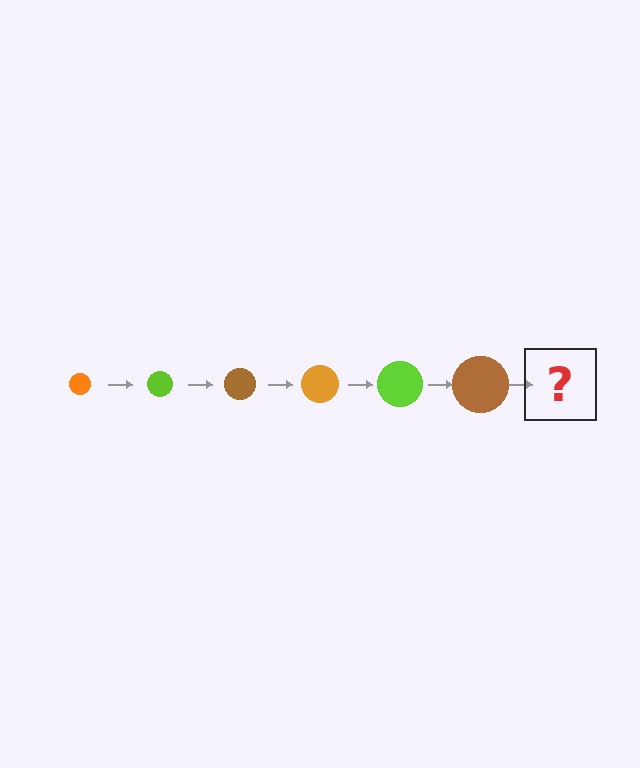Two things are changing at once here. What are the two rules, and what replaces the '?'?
The two rules are that the circle grows larger each step and the color cycles through orange, lime, and brown. The '?' should be an orange circle, larger than the previous one.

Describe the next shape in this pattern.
It should be an orange circle, larger than the previous one.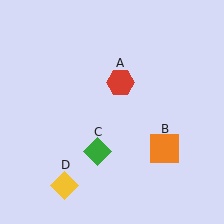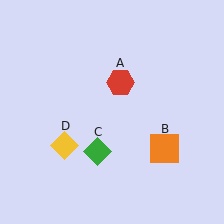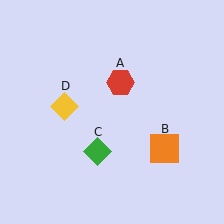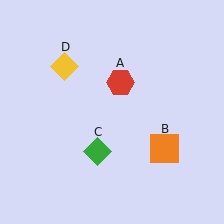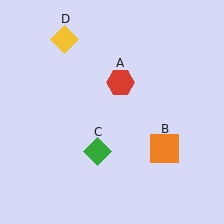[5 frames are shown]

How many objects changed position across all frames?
1 object changed position: yellow diamond (object D).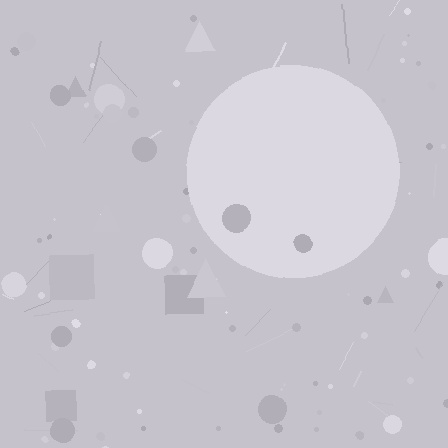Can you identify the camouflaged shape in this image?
The camouflaged shape is a circle.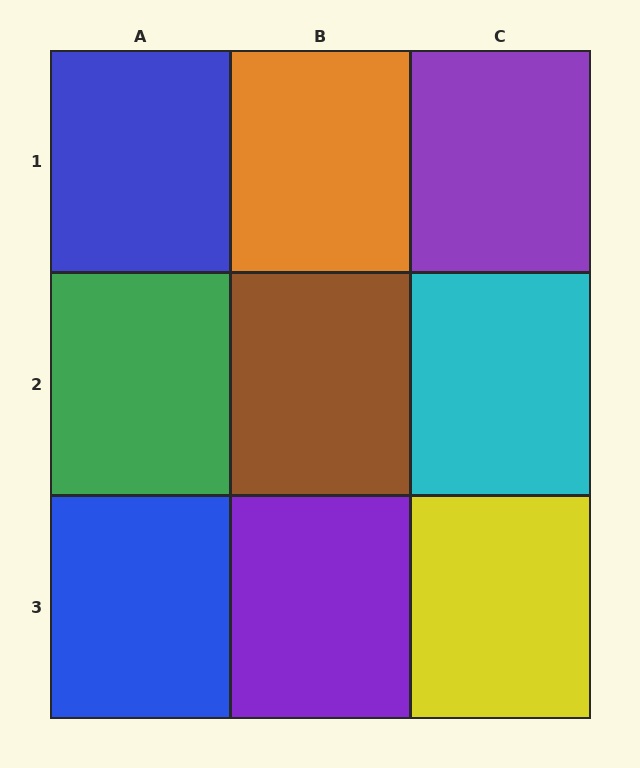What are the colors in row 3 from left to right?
Blue, purple, yellow.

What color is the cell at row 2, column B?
Brown.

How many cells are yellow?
1 cell is yellow.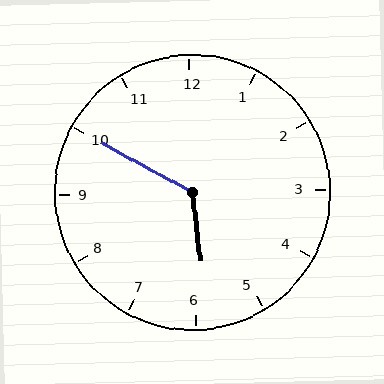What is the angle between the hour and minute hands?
Approximately 125 degrees.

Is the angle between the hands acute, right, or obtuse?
It is obtuse.